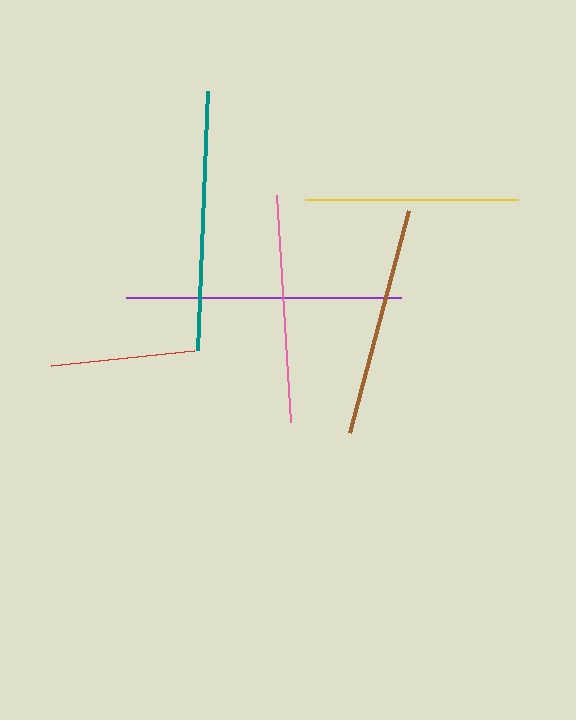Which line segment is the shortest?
The red line is the shortest at approximately 143 pixels.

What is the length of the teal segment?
The teal segment is approximately 258 pixels long.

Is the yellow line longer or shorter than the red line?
The yellow line is longer than the red line.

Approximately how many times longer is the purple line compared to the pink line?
The purple line is approximately 1.2 times the length of the pink line.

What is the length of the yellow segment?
The yellow segment is approximately 213 pixels long.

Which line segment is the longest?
The purple line is the longest at approximately 274 pixels.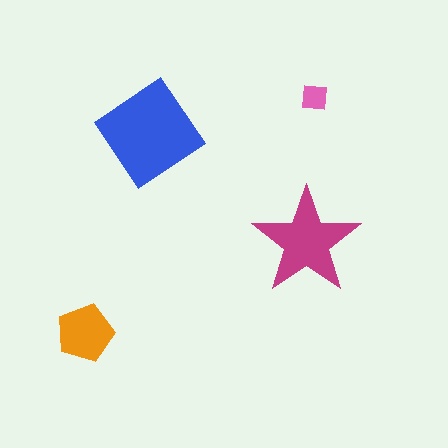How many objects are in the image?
There are 4 objects in the image.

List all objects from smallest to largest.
The pink square, the orange pentagon, the magenta star, the blue diamond.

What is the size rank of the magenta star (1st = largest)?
2nd.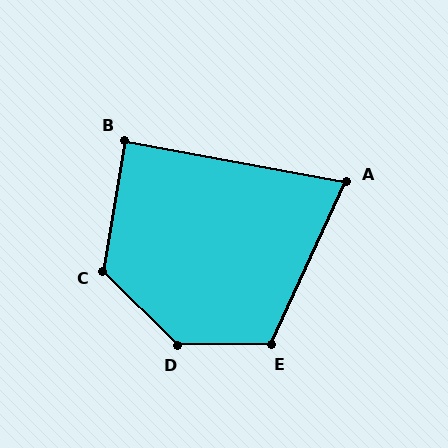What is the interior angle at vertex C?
Approximately 125 degrees (obtuse).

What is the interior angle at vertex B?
Approximately 89 degrees (approximately right).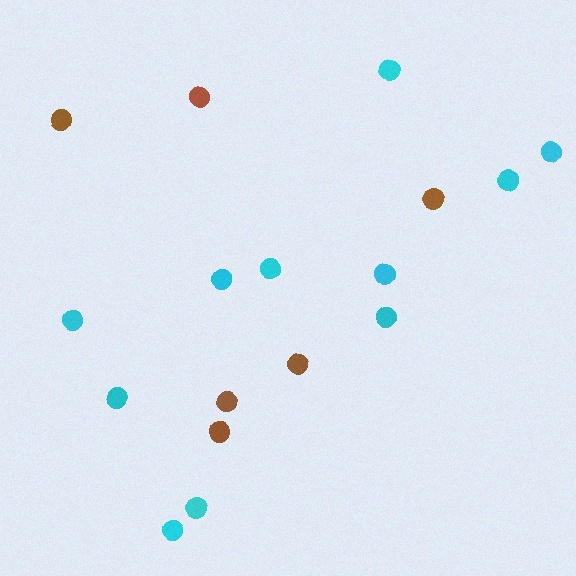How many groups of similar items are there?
There are 2 groups: one group of cyan circles (11) and one group of brown circles (6).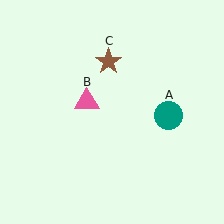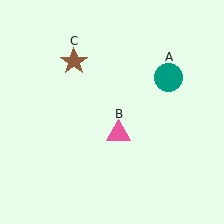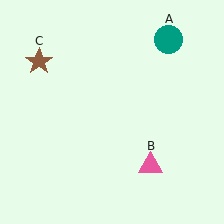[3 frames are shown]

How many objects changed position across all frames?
3 objects changed position: teal circle (object A), pink triangle (object B), brown star (object C).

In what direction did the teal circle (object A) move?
The teal circle (object A) moved up.